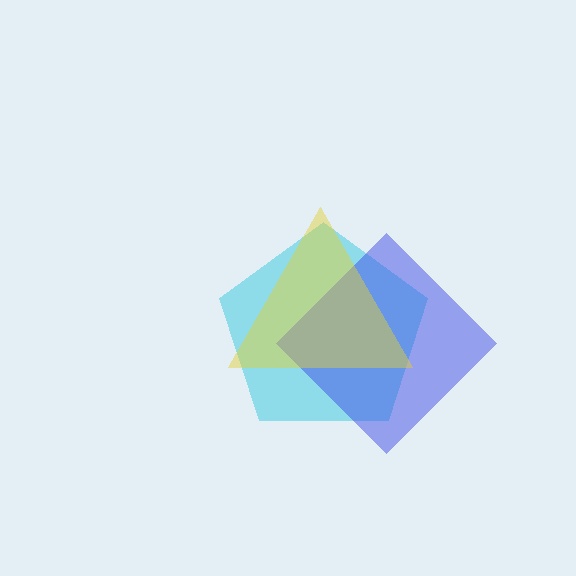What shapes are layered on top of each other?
The layered shapes are: a cyan pentagon, a blue diamond, a yellow triangle.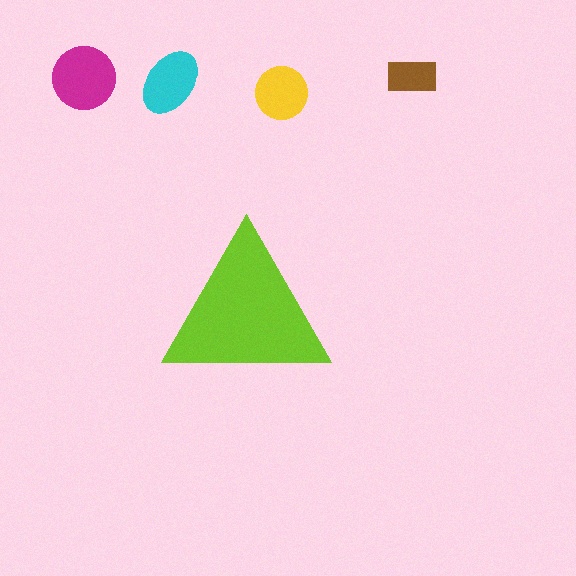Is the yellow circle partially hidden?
No, the yellow circle is fully visible.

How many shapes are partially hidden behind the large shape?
0 shapes are partially hidden.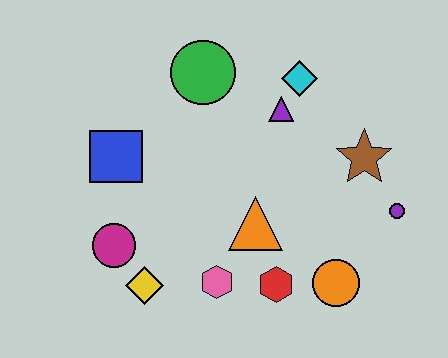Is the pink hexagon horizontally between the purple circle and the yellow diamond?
Yes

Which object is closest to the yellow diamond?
The magenta circle is closest to the yellow diamond.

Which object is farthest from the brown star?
The magenta circle is farthest from the brown star.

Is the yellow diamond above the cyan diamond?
No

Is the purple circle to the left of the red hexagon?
No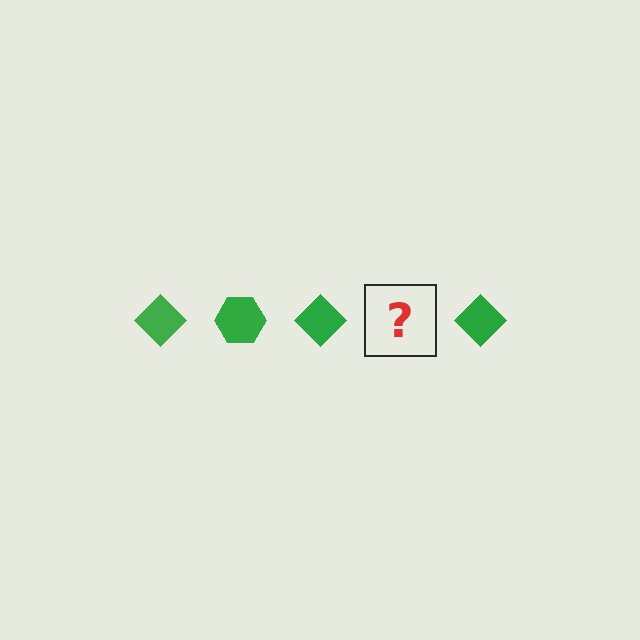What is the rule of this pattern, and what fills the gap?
The rule is that the pattern cycles through diamond, hexagon shapes in green. The gap should be filled with a green hexagon.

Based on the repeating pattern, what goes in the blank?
The blank should be a green hexagon.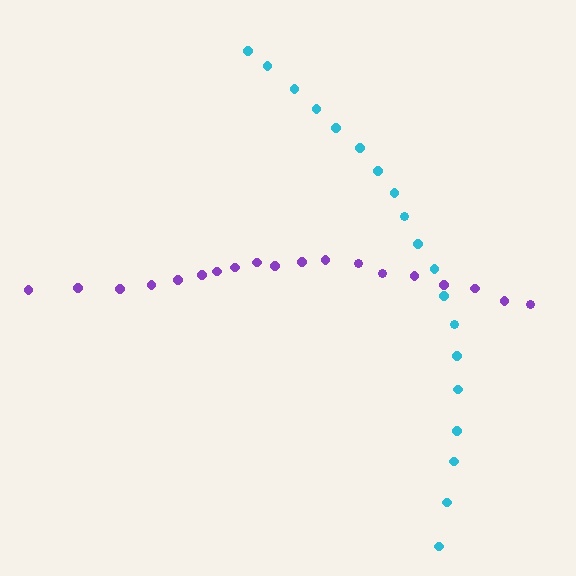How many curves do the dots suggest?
There are 2 distinct paths.